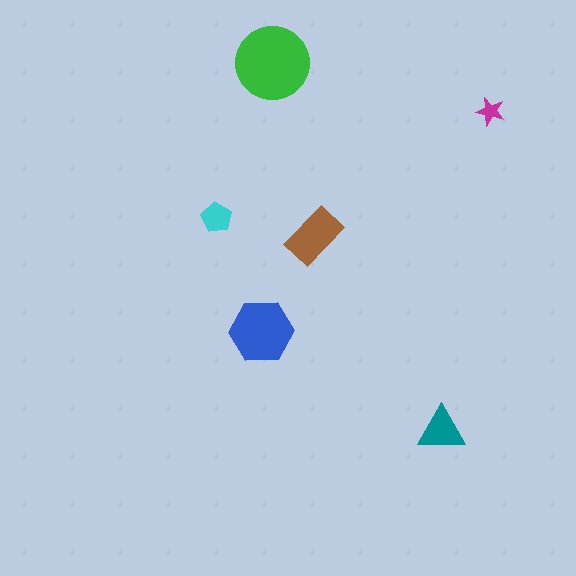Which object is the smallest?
The magenta star.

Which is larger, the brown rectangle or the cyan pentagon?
The brown rectangle.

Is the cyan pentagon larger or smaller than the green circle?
Smaller.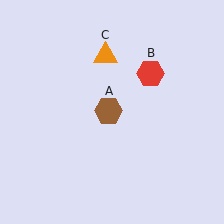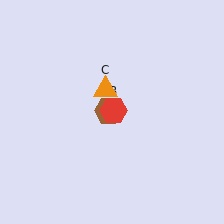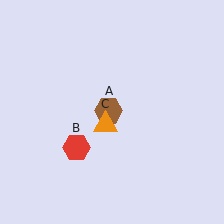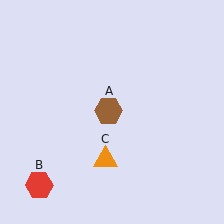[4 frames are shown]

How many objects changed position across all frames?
2 objects changed position: red hexagon (object B), orange triangle (object C).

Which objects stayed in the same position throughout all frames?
Brown hexagon (object A) remained stationary.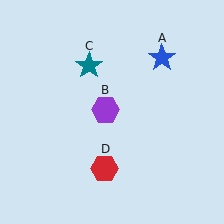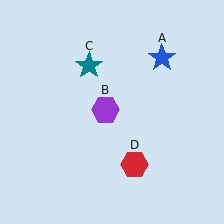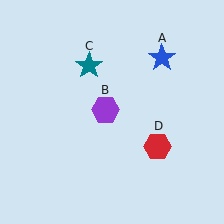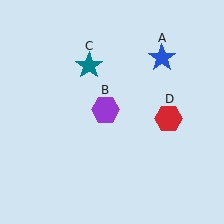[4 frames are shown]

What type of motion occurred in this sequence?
The red hexagon (object D) rotated counterclockwise around the center of the scene.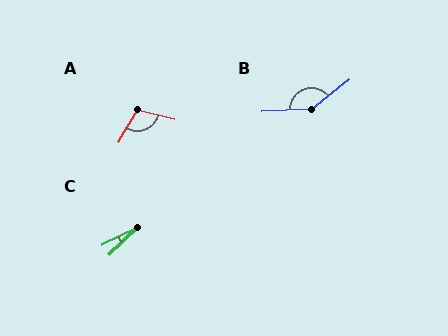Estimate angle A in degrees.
Approximately 106 degrees.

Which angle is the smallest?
C, at approximately 18 degrees.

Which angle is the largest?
B, at approximately 144 degrees.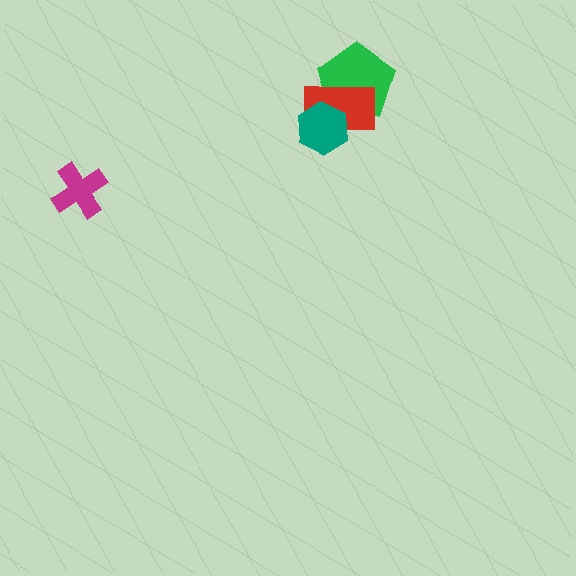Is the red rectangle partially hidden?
Yes, it is partially covered by another shape.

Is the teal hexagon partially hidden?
No, no other shape covers it.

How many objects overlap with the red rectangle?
2 objects overlap with the red rectangle.